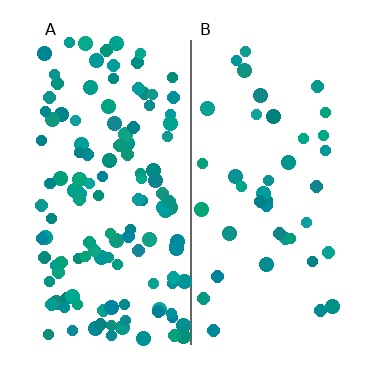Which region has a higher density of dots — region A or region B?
A (the left).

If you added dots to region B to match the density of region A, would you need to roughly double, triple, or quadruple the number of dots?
Approximately triple.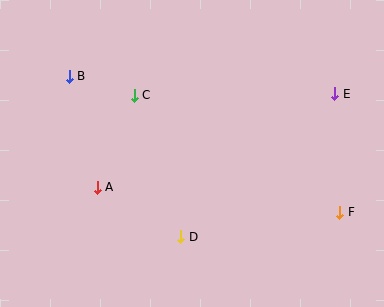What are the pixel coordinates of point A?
Point A is at (97, 187).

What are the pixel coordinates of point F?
Point F is at (340, 212).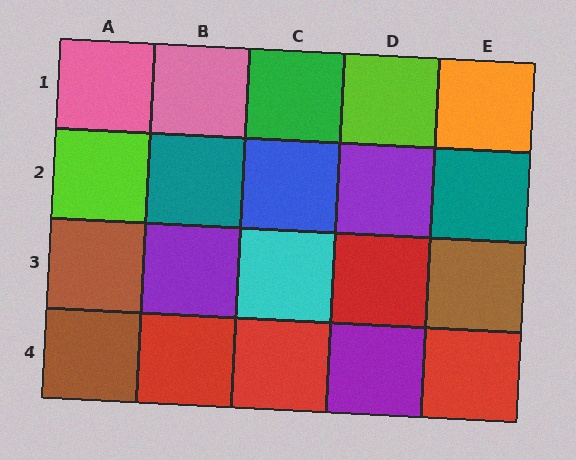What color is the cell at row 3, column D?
Red.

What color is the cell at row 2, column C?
Blue.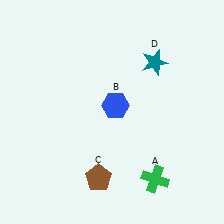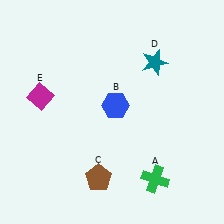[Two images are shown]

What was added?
A magenta diamond (E) was added in Image 2.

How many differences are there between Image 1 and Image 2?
There is 1 difference between the two images.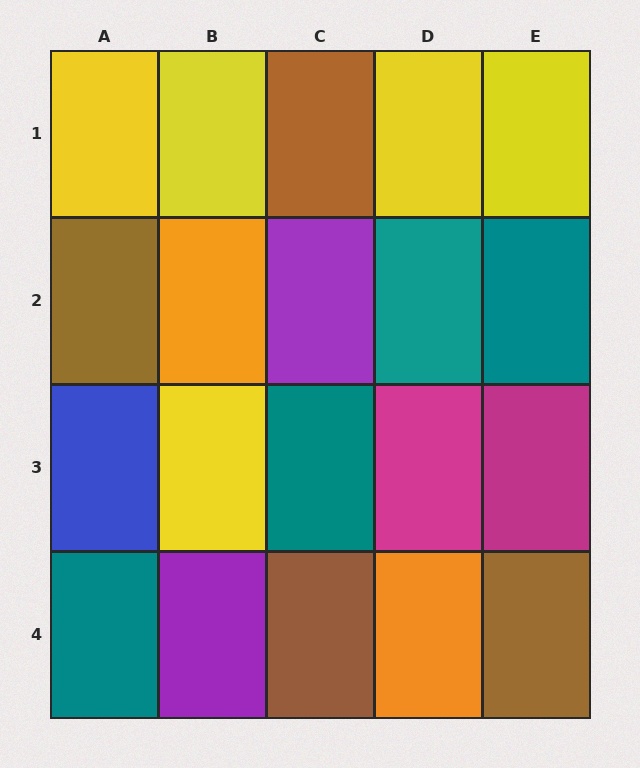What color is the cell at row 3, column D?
Magenta.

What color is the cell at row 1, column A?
Yellow.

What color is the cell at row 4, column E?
Brown.